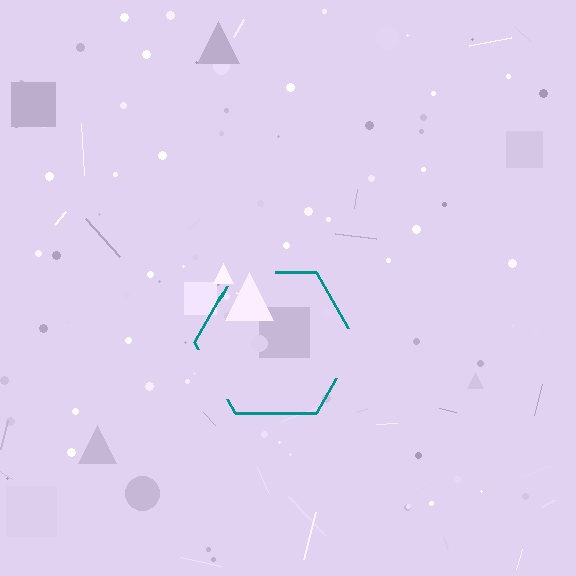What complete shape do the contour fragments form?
The contour fragments form a hexagon.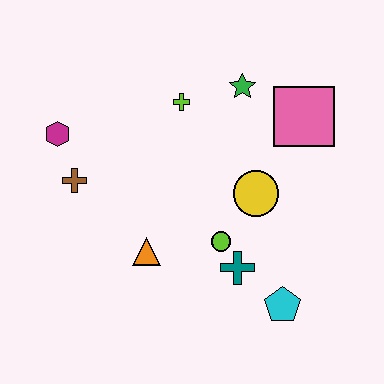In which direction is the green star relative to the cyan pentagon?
The green star is above the cyan pentagon.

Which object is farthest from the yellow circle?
The magenta hexagon is farthest from the yellow circle.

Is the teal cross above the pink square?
No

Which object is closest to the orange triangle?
The lime circle is closest to the orange triangle.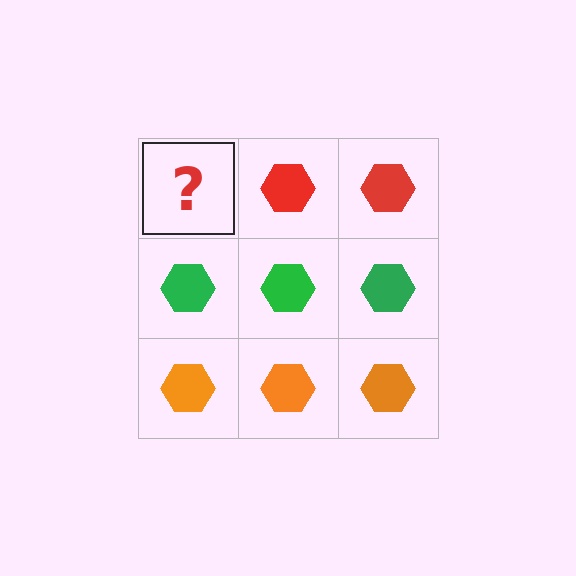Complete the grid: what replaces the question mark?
The question mark should be replaced with a red hexagon.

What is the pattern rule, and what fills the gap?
The rule is that each row has a consistent color. The gap should be filled with a red hexagon.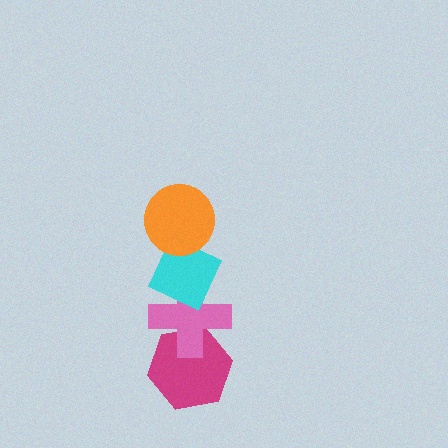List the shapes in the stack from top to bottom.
From top to bottom: the orange circle, the cyan diamond, the pink cross, the magenta hexagon.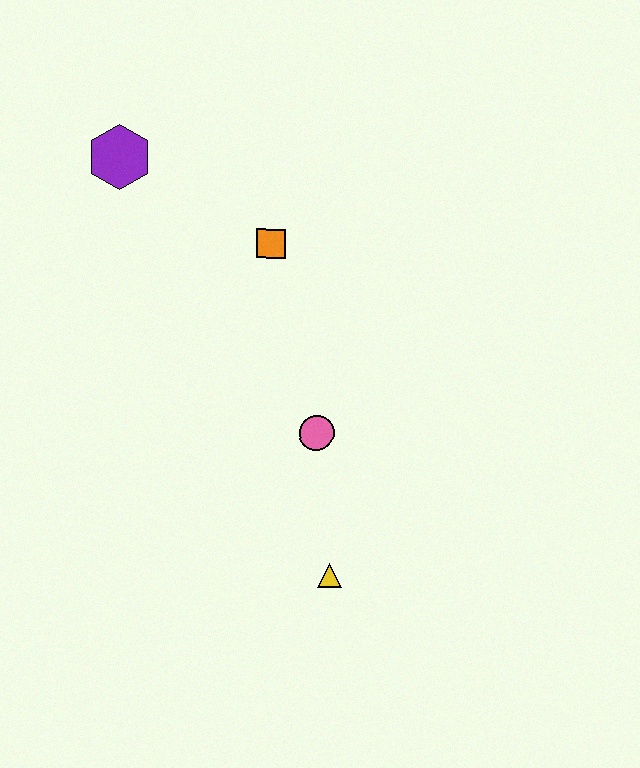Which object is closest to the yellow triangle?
The pink circle is closest to the yellow triangle.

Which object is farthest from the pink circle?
The purple hexagon is farthest from the pink circle.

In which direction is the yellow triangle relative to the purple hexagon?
The yellow triangle is below the purple hexagon.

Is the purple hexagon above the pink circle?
Yes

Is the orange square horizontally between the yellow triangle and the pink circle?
No